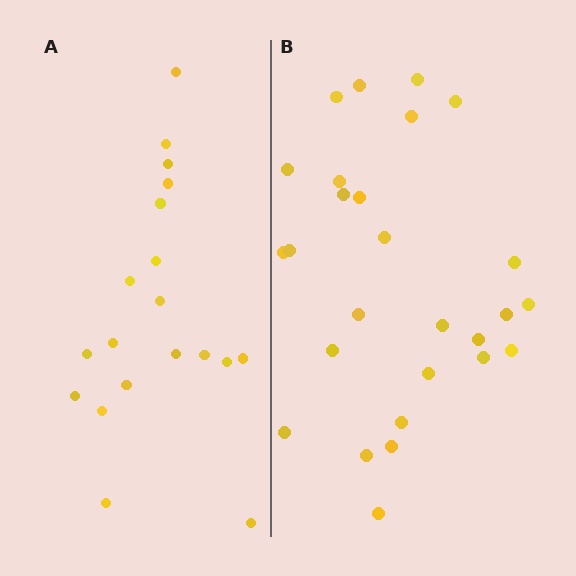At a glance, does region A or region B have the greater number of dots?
Region B (the right region) has more dots.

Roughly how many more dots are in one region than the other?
Region B has roughly 8 or so more dots than region A.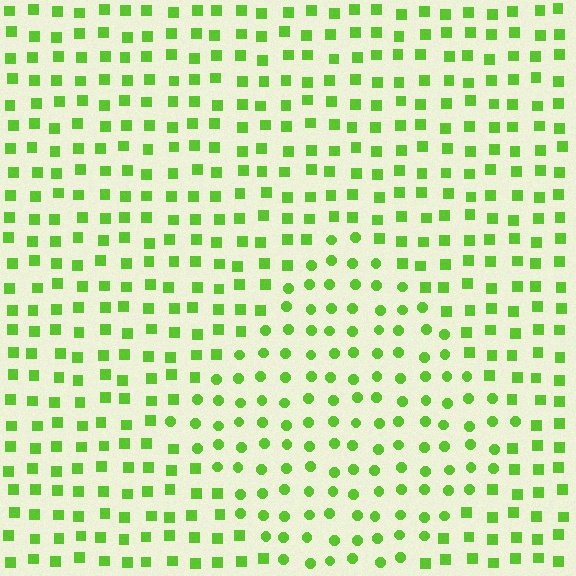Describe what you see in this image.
The image is filled with small lime elements arranged in a uniform grid. A diamond-shaped region contains circles, while the surrounding area contains squares. The boundary is defined purely by the change in element shape.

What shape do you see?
I see a diamond.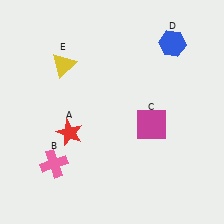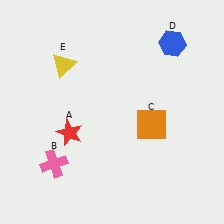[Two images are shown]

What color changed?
The square (C) changed from magenta in Image 1 to orange in Image 2.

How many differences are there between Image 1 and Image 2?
There is 1 difference between the two images.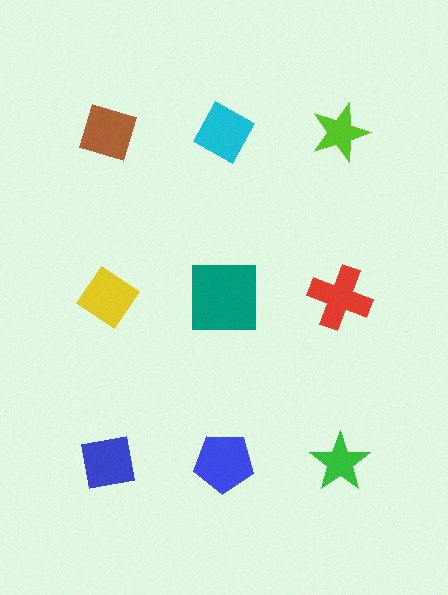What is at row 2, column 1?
A yellow diamond.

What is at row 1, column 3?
A lime star.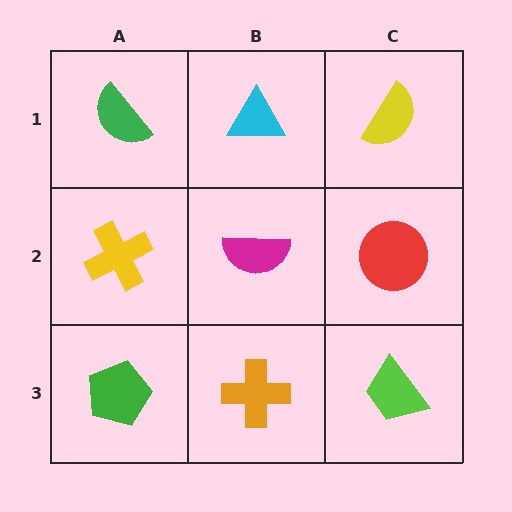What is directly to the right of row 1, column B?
A yellow semicircle.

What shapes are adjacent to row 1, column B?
A magenta semicircle (row 2, column B), a green semicircle (row 1, column A), a yellow semicircle (row 1, column C).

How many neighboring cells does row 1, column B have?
3.